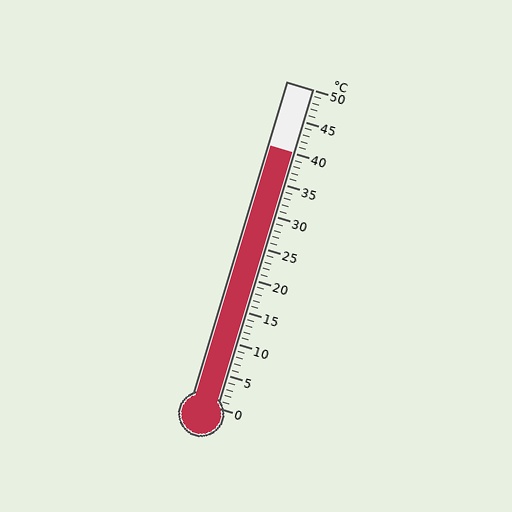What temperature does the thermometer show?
The thermometer shows approximately 40°C.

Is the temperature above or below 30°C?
The temperature is above 30°C.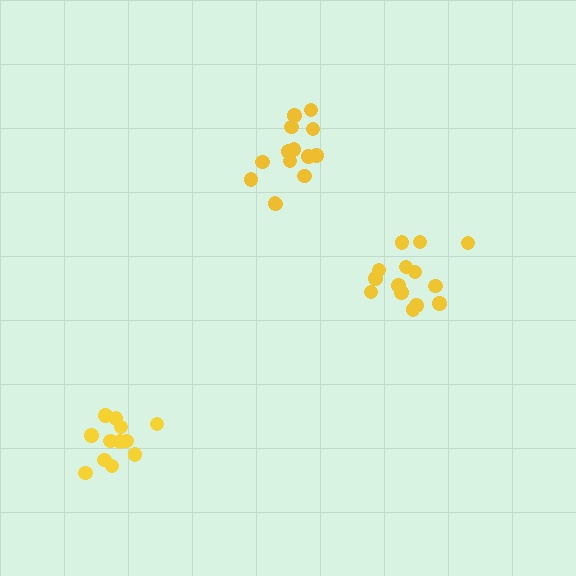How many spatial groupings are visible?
There are 3 spatial groupings.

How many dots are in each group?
Group 1: 14 dots, Group 2: 14 dots, Group 3: 12 dots (40 total).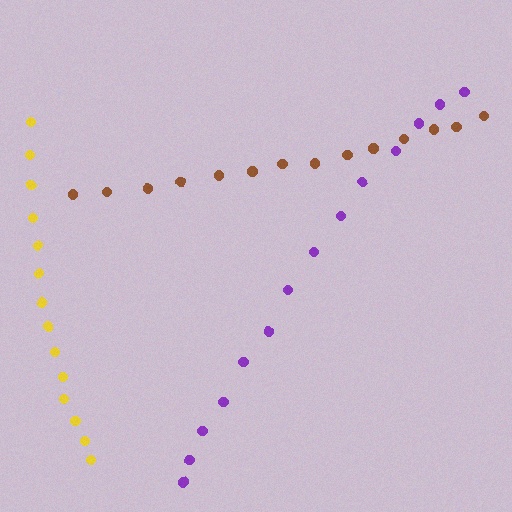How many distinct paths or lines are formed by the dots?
There are 3 distinct paths.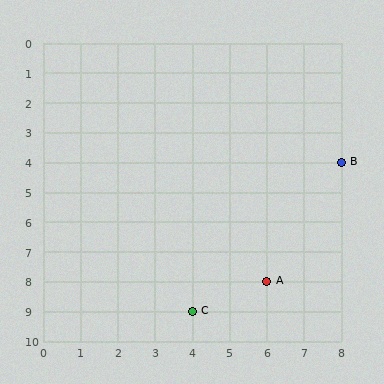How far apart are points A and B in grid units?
Points A and B are 2 columns and 4 rows apart (about 4.5 grid units diagonally).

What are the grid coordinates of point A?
Point A is at grid coordinates (6, 8).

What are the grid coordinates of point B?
Point B is at grid coordinates (8, 4).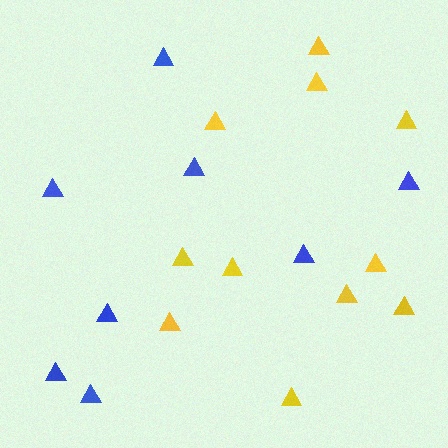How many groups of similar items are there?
There are 2 groups: one group of yellow triangles (11) and one group of blue triangles (8).